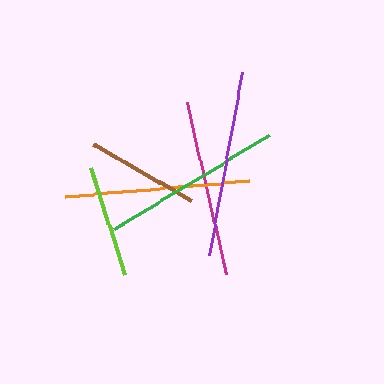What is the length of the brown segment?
The brown segment is approximately 113 pixels long.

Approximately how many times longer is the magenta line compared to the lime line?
The magenta line is approximately 1.6 times the length of the lime line.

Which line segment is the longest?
The purple line is the longest at approximately 185 pixels.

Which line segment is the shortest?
The brown line is the shortest at approximately 113 pixels.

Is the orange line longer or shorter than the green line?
The orange line is longer than the green line.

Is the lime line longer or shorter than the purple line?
The purple line is longer than the lime line.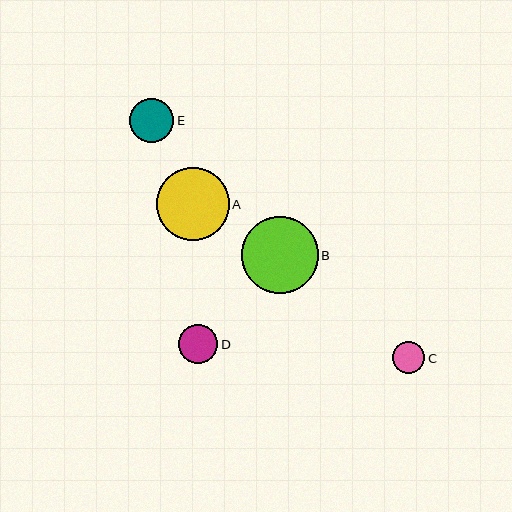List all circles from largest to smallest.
From largest to smallest: B, A, E, D, C.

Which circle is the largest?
Circle B is the largest with a size of approximately 77 pixels.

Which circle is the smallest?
Circle C is the smallest with a size of approximately 32 pixels.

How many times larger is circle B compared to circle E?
Circle B is approximately 1.7 times the size of circle E.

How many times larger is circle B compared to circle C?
Circle B is approximately 2.4 times the size of circle C.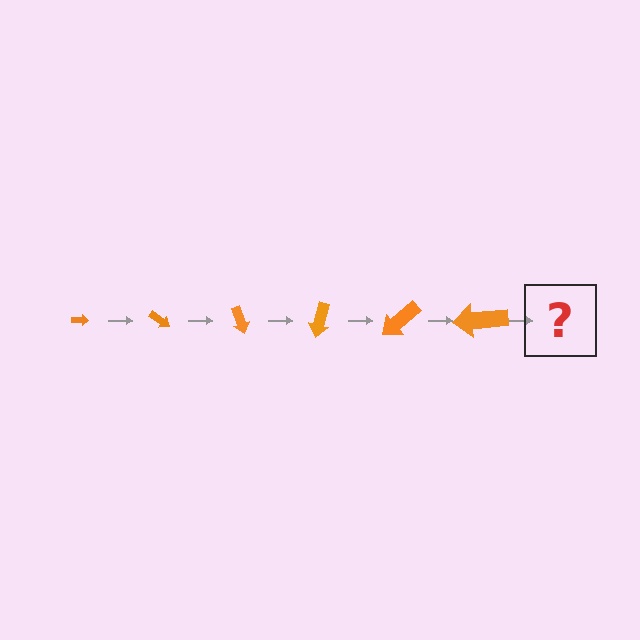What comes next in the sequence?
The next element should be an arrow, larger than the previous one and rotated 210 degrees from the start.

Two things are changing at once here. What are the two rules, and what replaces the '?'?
The two rules are that the arrow grows larger each step and it rotates 35 degrees each step. The '?' should be an arrow, larger than the previous one and rotated 210 degrees from the start.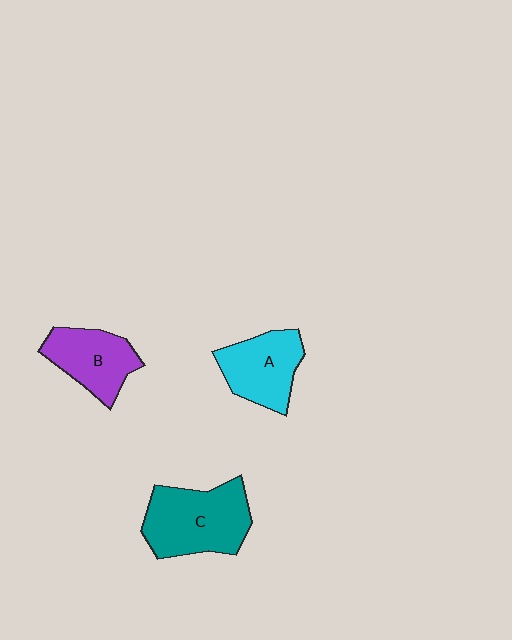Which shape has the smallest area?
Shape B (purple).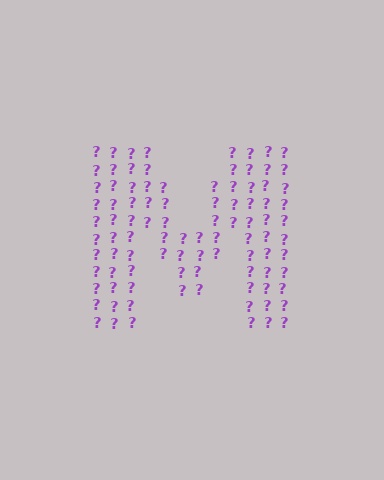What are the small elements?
The small elements are question marks.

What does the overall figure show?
The overall figure shows the letter M.